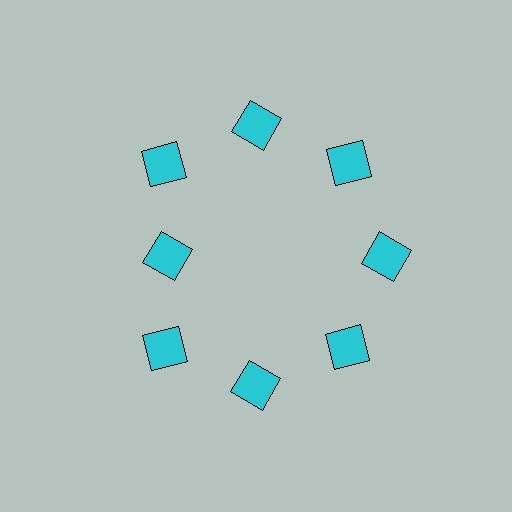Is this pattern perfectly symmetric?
No. The 8 cyan squares are arranged in a ring, but one element near the 9 o'clock position is pulled inward toward the center, breaking the 8-fold rotational symmetry.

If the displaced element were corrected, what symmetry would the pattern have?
It would have 8-fold rotational symmetry — the pattern would map onto itself every 45 degrees.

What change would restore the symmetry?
The symmetry would be restored by moving it outward, back onto the ring so that all 8 squares sit at equal angles and equal distance from the center.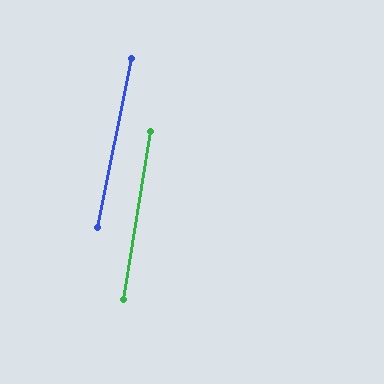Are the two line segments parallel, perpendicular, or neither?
Parallel — their directions differ by only 2.0°.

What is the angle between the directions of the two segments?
Approximately 2 degrees.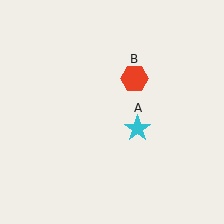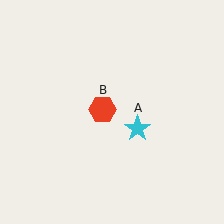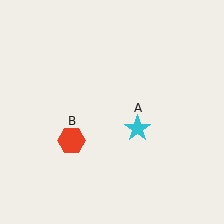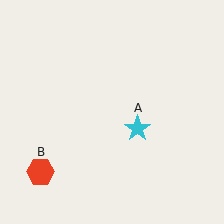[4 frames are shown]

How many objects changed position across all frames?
1 object changed position: red hexagon (object B).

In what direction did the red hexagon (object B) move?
The red hexagon (object B) moved down and to the left.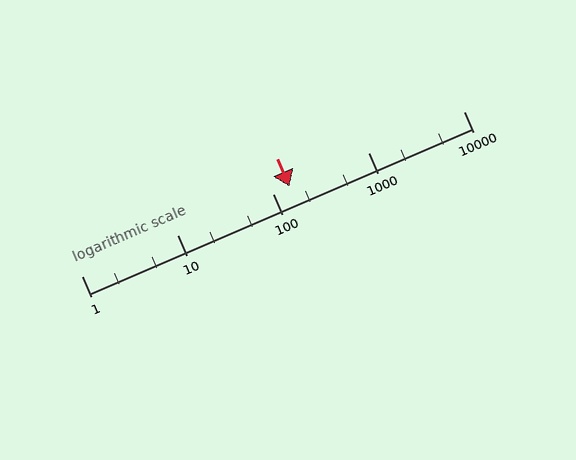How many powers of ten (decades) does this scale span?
The scale spans 4 decades, from 1 to 10000.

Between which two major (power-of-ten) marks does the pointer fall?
The pointer is between 100 and 1000.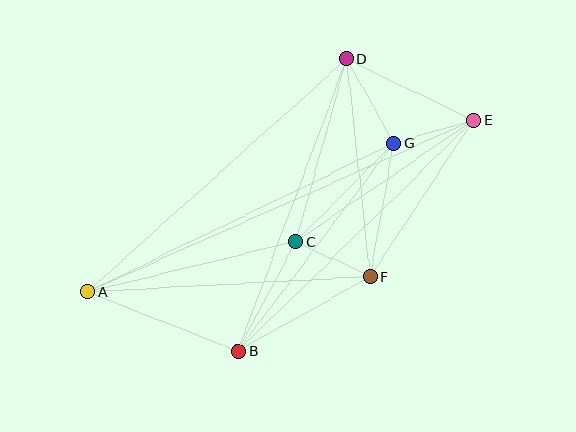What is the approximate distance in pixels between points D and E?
The distance between D and E is approximately 141 pixels.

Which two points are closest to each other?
Points C and F are closest to each other.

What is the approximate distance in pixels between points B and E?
The distance between B and E is approximately 330 pixels.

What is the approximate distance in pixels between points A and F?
The distance between A and F is approximately 283 pixels.